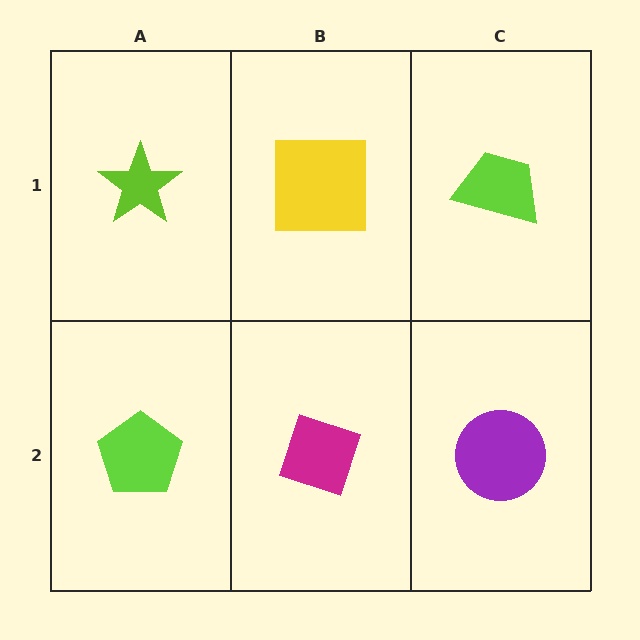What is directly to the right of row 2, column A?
A magenta diamond.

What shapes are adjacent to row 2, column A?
A lime star (row 1, column A), a magenta diamond (row 2, column B).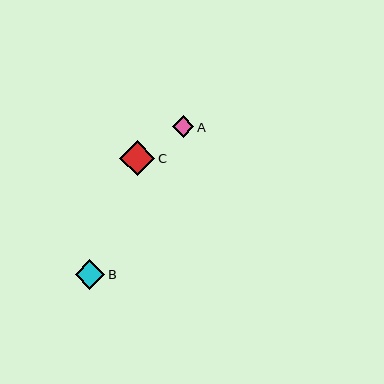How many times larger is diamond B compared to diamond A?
Diamond B is approximately 1.4 times the size of diamond A.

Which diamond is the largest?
Diamond C is the largest with a size of approximately 35 pixels.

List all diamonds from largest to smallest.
From largest to smallest: C, B, A.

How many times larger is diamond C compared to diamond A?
Diamond C is approximately 1.6 times the size of diamond A.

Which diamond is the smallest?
Diamond A is the smallest with a size of approximately 22 pixels.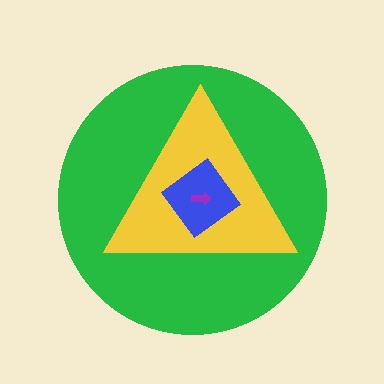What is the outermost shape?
The green circle.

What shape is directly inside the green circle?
The yellow triangle.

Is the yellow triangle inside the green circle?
Yes.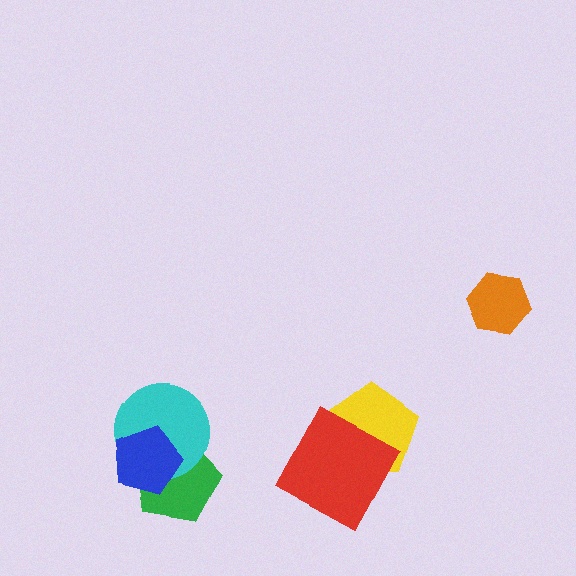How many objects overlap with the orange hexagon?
0 objects overlap with the orange hexagon.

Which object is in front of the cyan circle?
The blue pentagon is in front of the cyan circle.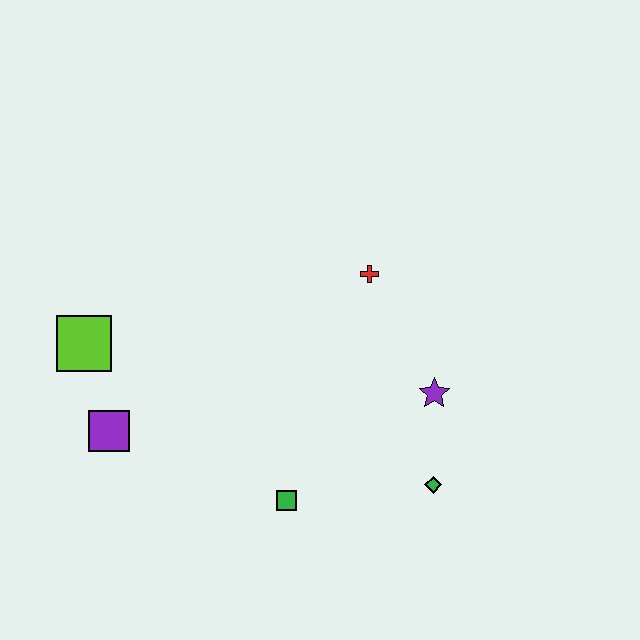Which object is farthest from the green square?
The lime square is farthest from the green square.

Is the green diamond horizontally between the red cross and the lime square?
No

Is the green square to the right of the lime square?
Yes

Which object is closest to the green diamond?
The purple star is closest to the green diamond.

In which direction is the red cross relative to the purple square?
The red cross is to the right of the purple square.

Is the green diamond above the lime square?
No